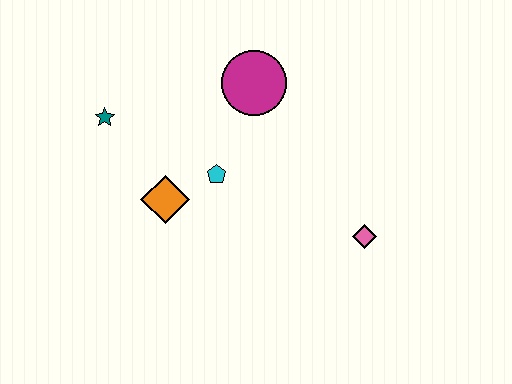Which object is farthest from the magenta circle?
The pink diamond is farthest from the magenta circle.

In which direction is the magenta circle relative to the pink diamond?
The magenta circle is above the pink diamond.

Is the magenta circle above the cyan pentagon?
Yes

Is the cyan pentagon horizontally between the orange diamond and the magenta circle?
Yes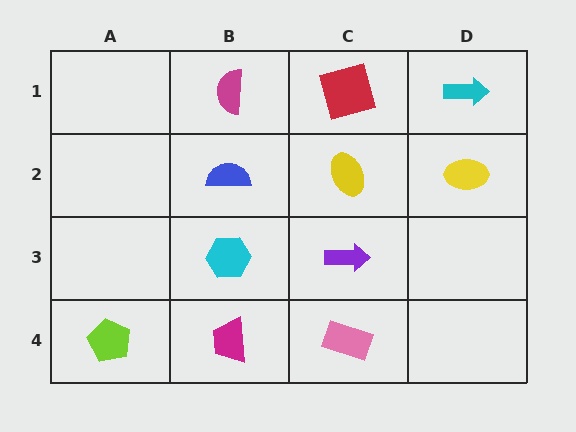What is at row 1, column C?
A red square.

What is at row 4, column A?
A lime pentagon.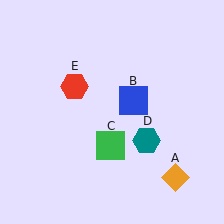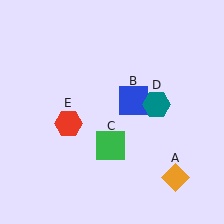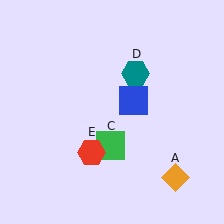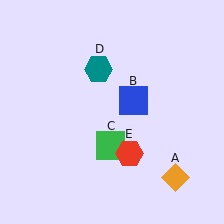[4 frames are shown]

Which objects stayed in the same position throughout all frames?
Orange diamond (object A) and blue square (object B) and green square (object C) remained stationary.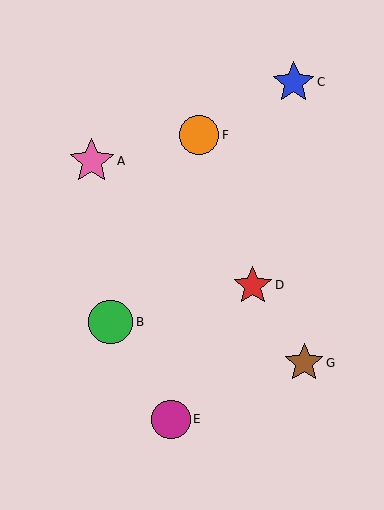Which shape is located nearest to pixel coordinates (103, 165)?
The pink star (labeled A) at (92, 161) is nearest to that location.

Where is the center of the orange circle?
The center of the orange circle is at (199, 135).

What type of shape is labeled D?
Shape D is a red star.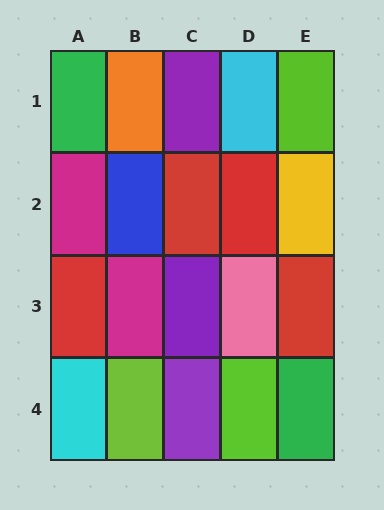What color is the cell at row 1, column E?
Lime.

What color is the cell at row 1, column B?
Orange.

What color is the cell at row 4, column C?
Purple.